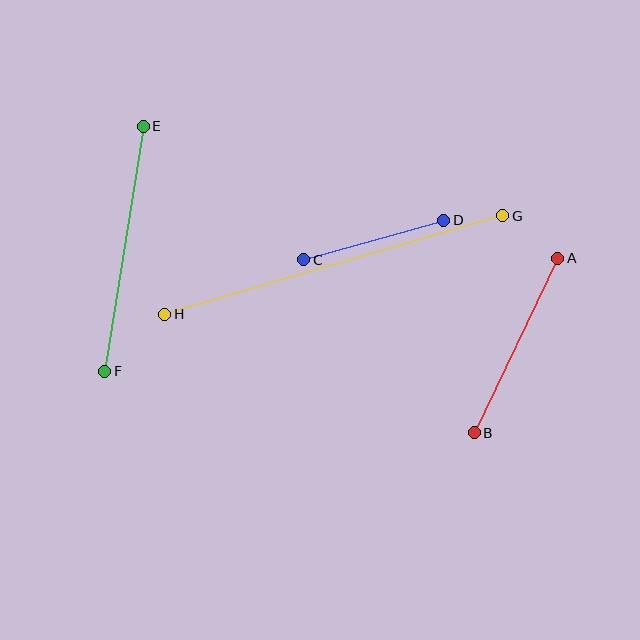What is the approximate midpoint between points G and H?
The midpoint is at approximately (334, 265) pixels.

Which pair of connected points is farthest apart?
Points G and H are farthest apart.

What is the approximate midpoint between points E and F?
The midpoint is at approximately (124, 249) pixels.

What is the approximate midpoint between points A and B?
The midpoint is at approximately (516, 345) pixels.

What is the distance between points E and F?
The distance is approximately 248 pixels.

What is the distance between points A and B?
The distance is approximately 194 pixels.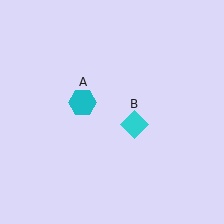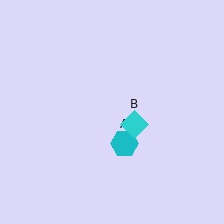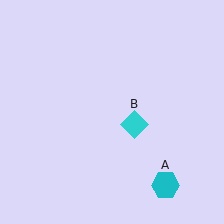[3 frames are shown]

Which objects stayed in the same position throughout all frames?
Cyan diamond (object B) remained stationary.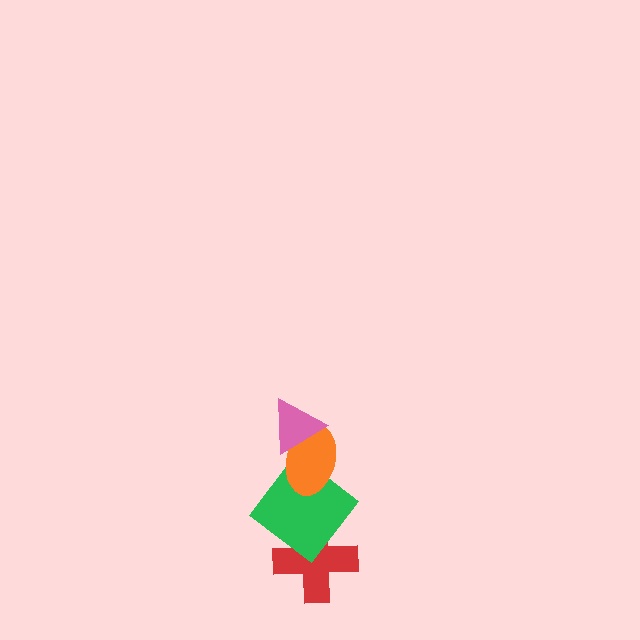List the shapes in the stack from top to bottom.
From top to bottom: the pink triangle, the orange ellipse, the green diamond, the red cross.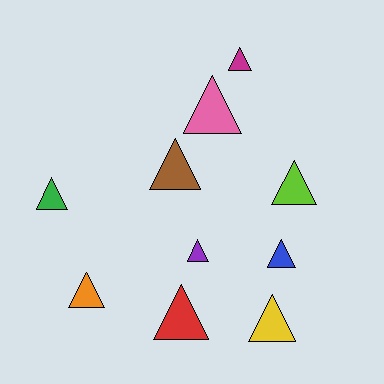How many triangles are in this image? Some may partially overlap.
There are 10 triangles.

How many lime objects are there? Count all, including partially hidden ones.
There is 1 lime object.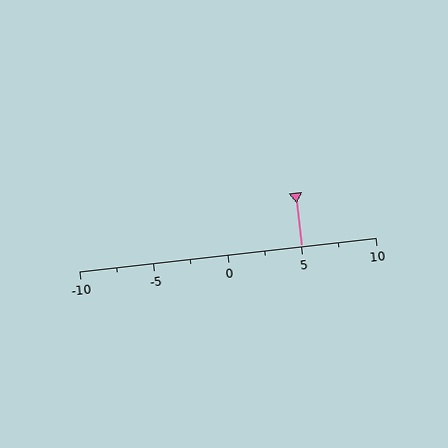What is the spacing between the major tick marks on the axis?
The major ticks are spaced 5 apart.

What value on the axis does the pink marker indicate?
The marker indicates approximately 5.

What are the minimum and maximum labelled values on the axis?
The axis runs from -10 to 10.